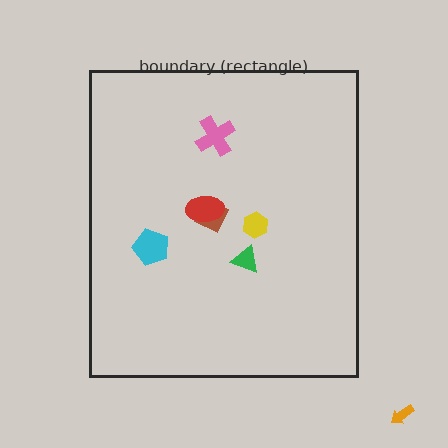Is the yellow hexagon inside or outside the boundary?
Inside.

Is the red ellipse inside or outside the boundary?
Inside.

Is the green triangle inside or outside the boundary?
Inside.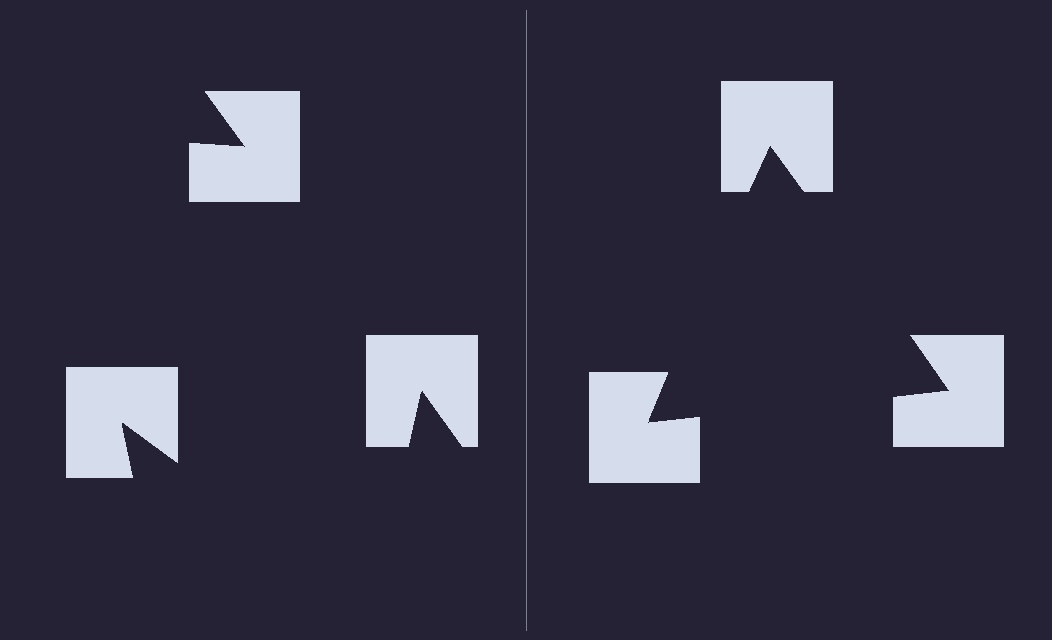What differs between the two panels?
The notched squares are positioned identically on both sides; only the wedge orientations differ. On the right they align to a triangle; on the left they are misaligned.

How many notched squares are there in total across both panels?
6 — 3 on each side.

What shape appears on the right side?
An illusory triangle.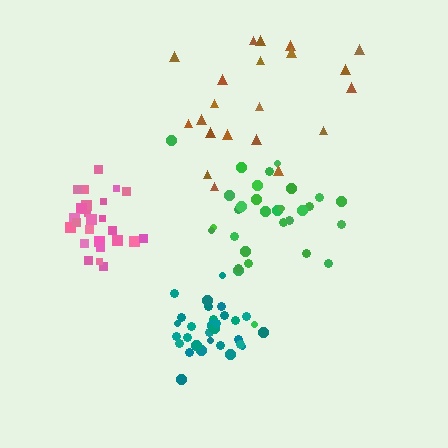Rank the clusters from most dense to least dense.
teal, pink, green, brown.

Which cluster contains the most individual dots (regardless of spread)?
Teal (31).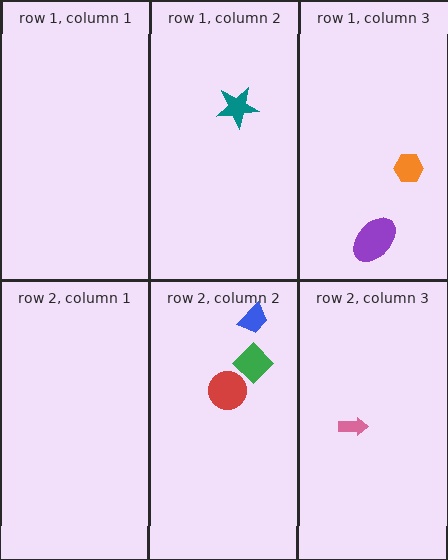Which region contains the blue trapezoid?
The row 2, column 2 region.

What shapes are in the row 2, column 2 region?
The red circle, the green diamond, the blue trapezoid.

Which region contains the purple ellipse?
The row 1, column 3 region.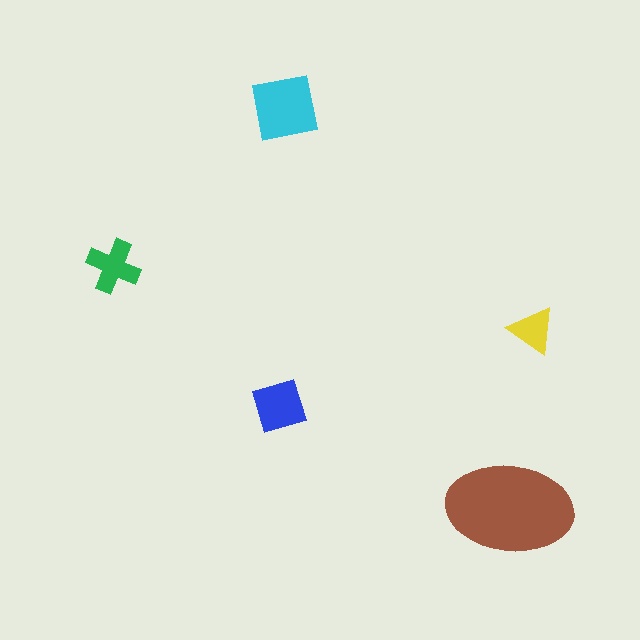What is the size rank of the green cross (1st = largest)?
4th.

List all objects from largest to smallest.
The brown ellipse, the cyan square, the blue diamond, the green cross, the yellow triangle.